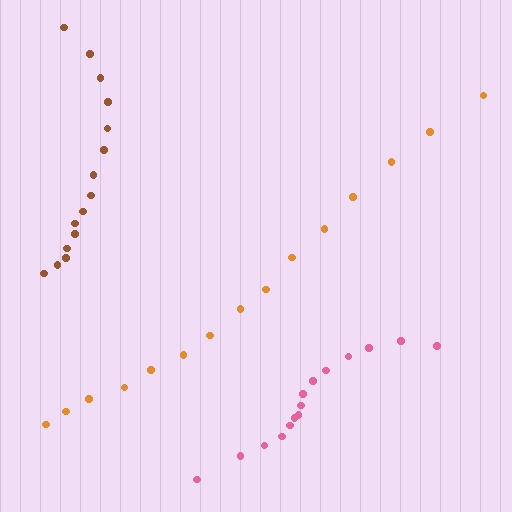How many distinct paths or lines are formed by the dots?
There are 3 distinct paths.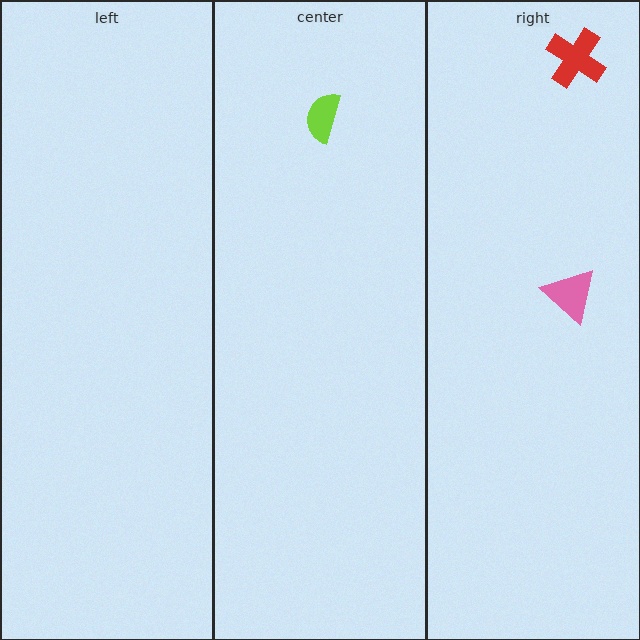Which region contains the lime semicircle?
The center region.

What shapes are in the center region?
The lime semicircle.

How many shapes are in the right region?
2.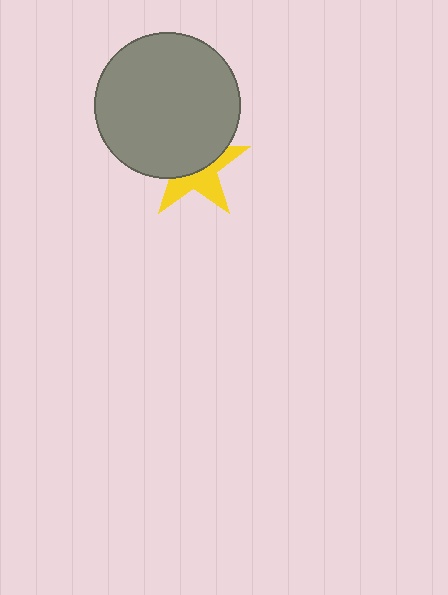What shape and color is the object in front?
The object in front is a gray circle.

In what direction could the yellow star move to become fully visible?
The yellow star could move down. That would shift it out from behind the gray circle entirely.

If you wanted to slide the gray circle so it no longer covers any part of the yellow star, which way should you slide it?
Slide it up — that is the most direct way to separate the two shapes.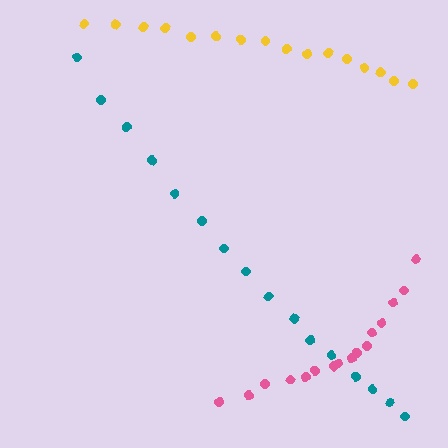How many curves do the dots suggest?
There are 3 distinct paths.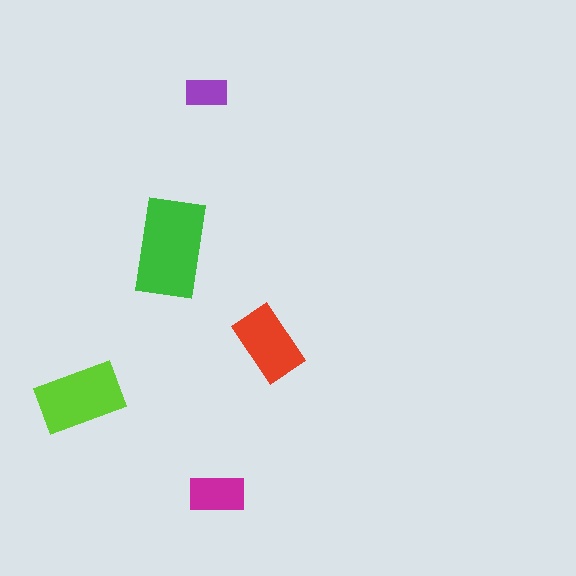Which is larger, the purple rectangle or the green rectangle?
The green one.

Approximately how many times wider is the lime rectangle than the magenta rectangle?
About 1.5 times wider.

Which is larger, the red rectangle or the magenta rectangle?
The red one.